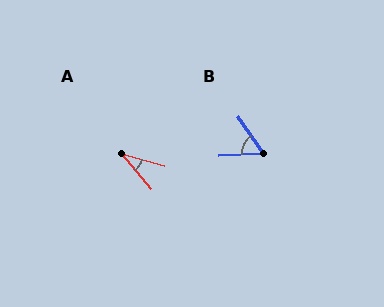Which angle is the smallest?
A, at approximately 35 degrees.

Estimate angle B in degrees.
Approximately 58 degrees.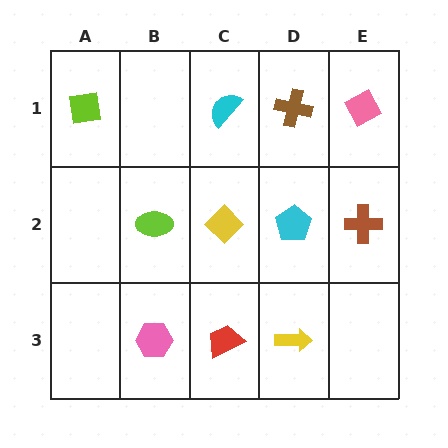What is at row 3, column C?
A red trapezoid.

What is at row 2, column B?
A lime ellipse.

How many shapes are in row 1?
4 shapes.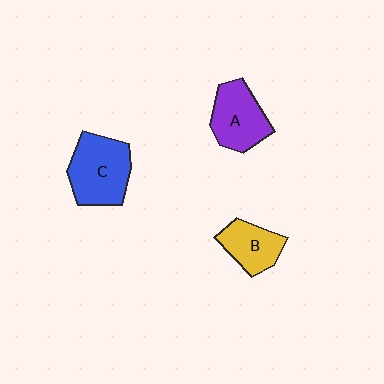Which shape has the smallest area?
Shape B (yellow).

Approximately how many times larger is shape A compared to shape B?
Approximately 1.3 times.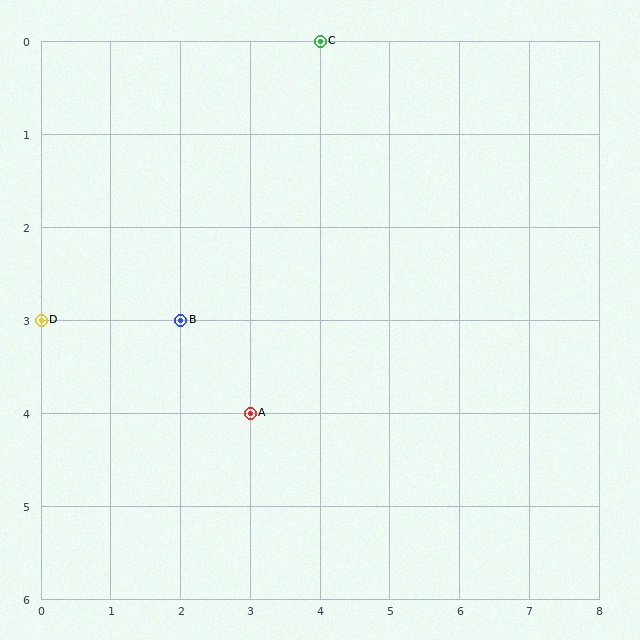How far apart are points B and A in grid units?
Points B and A are 1 column and 1 row apart (about 1.4 grid units diagonally).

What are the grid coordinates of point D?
Point D is at grid coordinates (0, 3).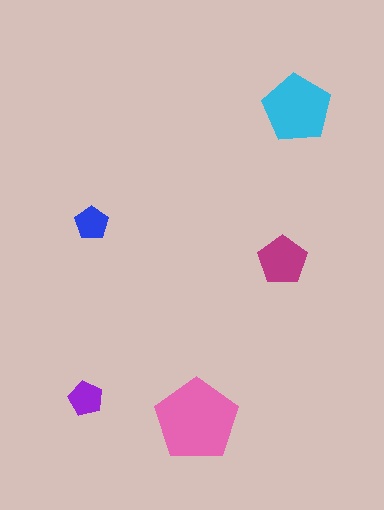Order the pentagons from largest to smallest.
the pink one, the cyan one, the magenta one, the purple one, the blue one.